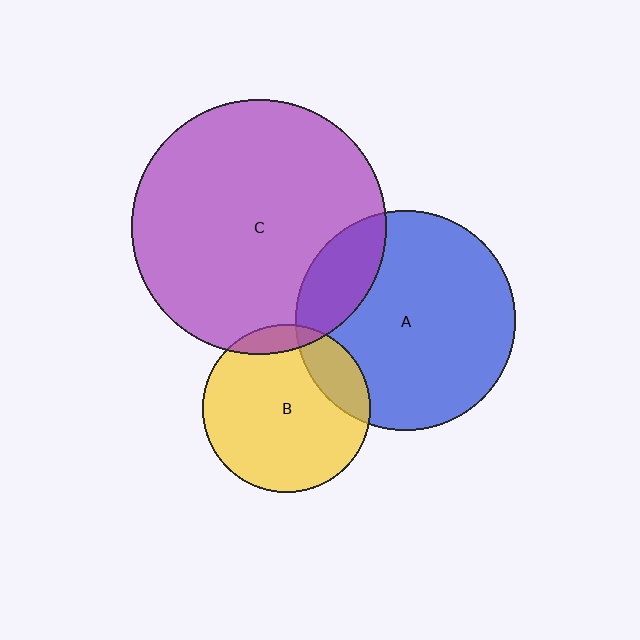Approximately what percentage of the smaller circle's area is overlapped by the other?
Approximately 20%.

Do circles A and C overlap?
Yes.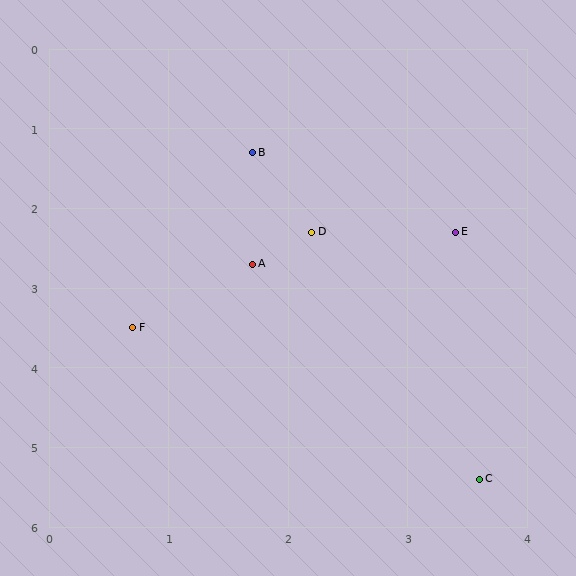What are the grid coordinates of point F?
Point F is at approximately (0.7, 3.5).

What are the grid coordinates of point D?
Point D is at approximately (2.2, 2.3).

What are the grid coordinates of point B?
Point B is at approximately (1.7, 1.3).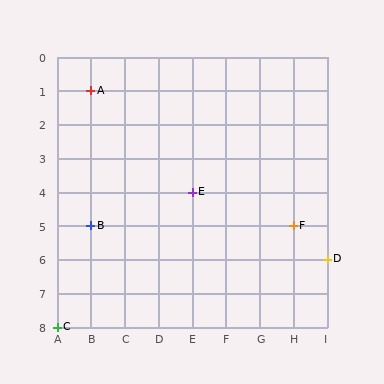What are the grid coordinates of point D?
Point D is at grid coordinates (I, 6).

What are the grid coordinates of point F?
Point F is at grid coordinates (H, 5).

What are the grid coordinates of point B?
Point B is at grid coordinates (B, 5).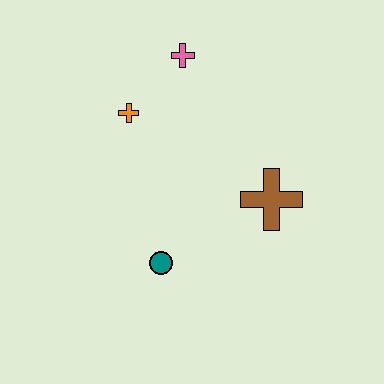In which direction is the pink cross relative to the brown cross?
The pink cross is above the brown cross.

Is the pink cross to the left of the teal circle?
No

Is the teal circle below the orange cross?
Yes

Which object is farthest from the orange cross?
The brown cross is farthest from the orange cross.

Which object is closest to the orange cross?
The pink cross is closest to the orange cross.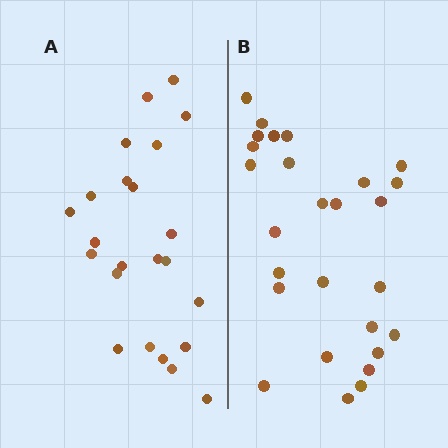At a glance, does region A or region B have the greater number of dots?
Region B (the right region) has more dots.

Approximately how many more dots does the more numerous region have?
Region B has about 4 more dots than region A.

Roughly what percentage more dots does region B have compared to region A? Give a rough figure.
About 15% more.